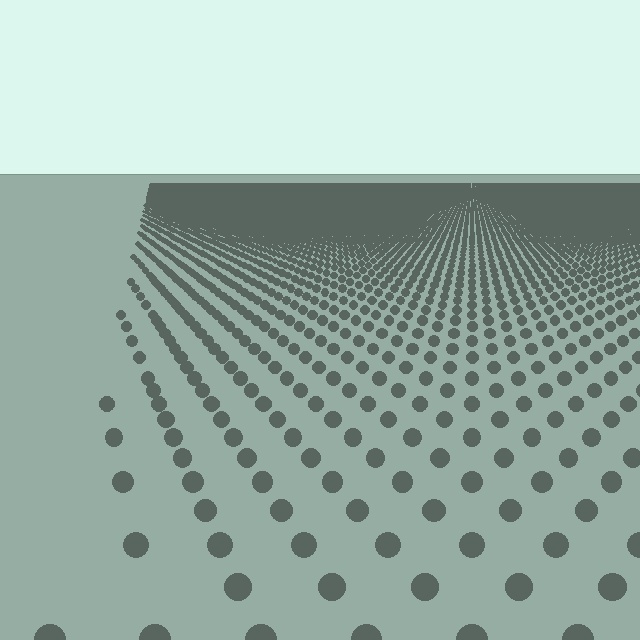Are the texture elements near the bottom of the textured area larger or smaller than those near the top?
Larger. Near the bottom, elements are closer to the viewer and appear at a bigger on-screen size.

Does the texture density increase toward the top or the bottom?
Density increases toward the top.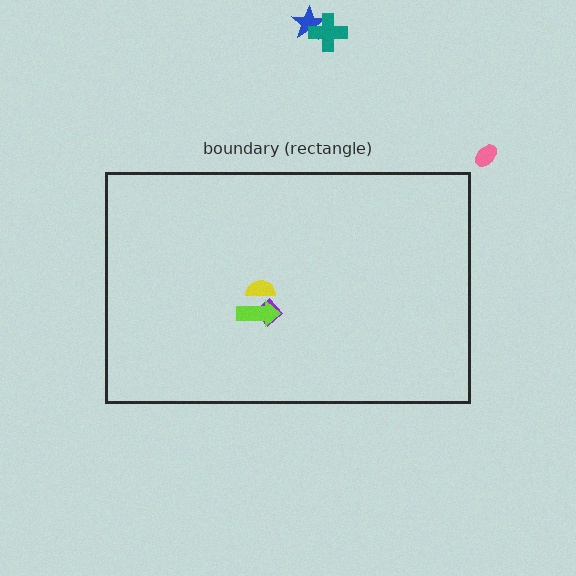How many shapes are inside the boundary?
3 inside, 3 outside.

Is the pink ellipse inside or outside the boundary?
Outside.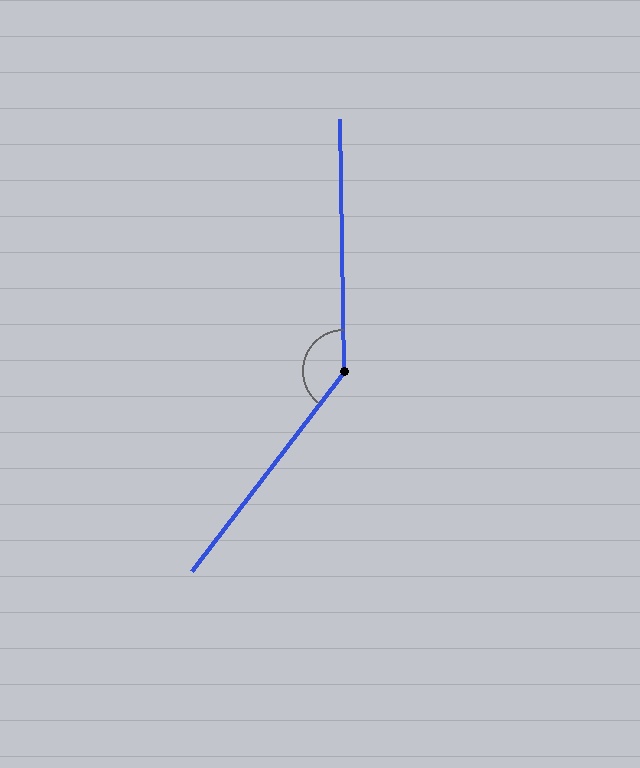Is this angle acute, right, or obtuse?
It is obtuse.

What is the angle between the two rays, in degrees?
Approximately 142 degrees.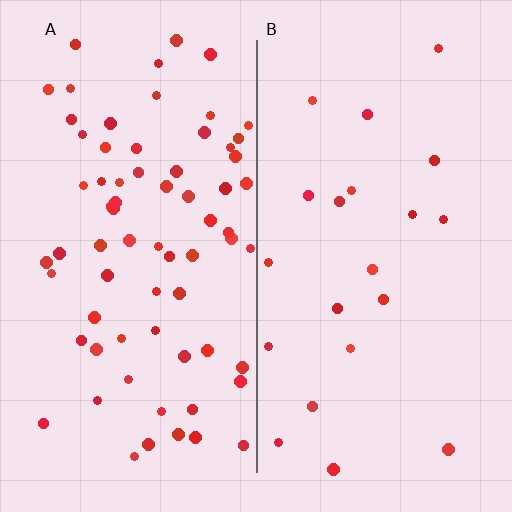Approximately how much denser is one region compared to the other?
Approximately 3.4× — region A over region B.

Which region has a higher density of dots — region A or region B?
A (the left).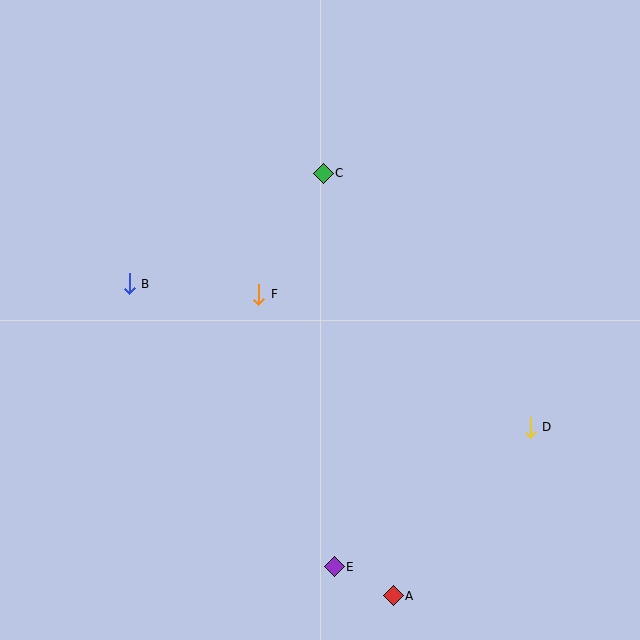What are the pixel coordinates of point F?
Point F is at (259, 294).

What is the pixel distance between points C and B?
The distance between C and B is 223 pixels.